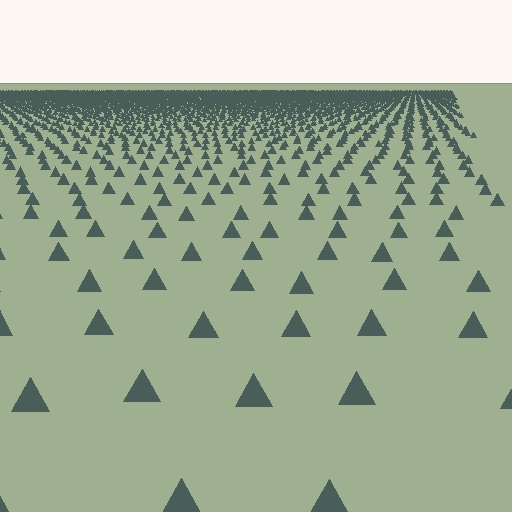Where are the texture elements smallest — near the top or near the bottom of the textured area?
Near the top.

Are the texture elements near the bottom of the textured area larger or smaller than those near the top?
Larger. Near the bottom, elements are closer to the viewer and appear at a bigger on-screen size.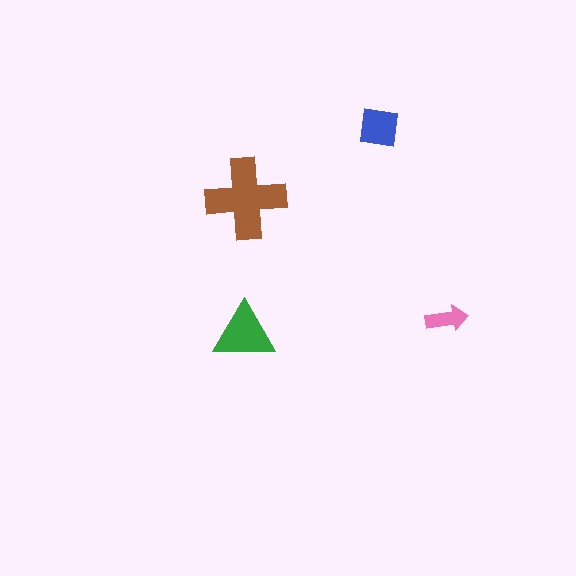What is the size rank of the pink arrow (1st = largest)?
4th.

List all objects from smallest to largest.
The pink arrow, the blue square, the green triangle, the brown cross.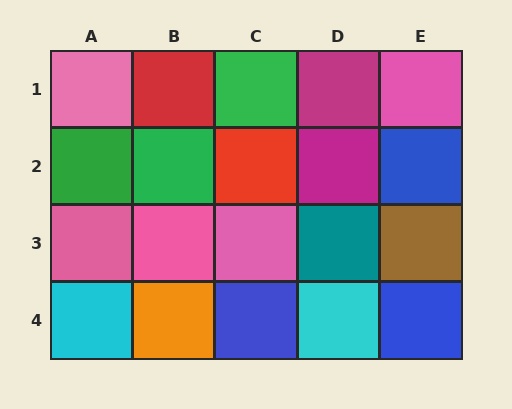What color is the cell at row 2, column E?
Blue.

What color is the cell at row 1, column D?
Magenta.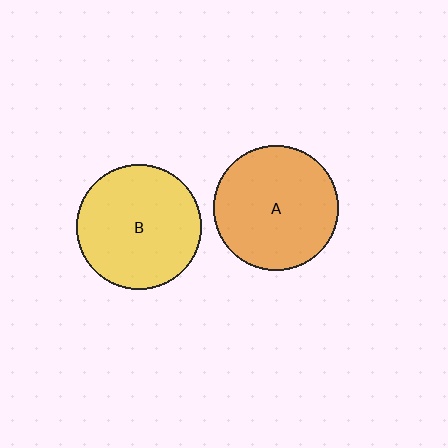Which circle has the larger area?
Circle B (yellow).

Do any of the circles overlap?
No, none of the circles overlap.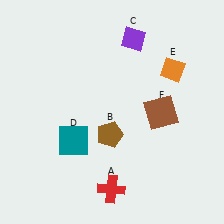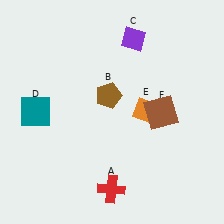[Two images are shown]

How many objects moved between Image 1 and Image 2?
3 objects moved between the two images.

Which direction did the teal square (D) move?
The teal square (D) moved left.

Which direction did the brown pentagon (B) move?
The brown pentagon (B) moved up.